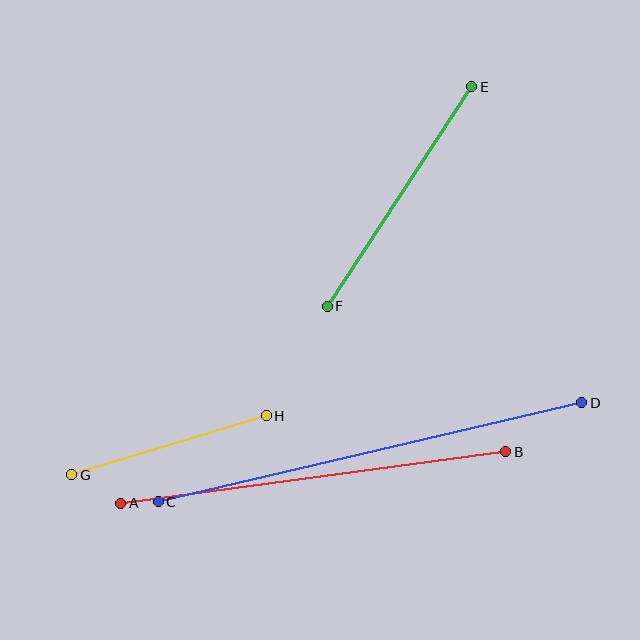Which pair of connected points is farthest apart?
Points C and D are farthest apart.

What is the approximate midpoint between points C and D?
The midpoint is at approximately (370, 452) pixels.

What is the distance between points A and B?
The distance is approximately 389 pixels.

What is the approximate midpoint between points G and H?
The midpoint is at approximately (169, 445) pixels.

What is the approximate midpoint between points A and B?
The midpoint is at approximately (313, 478) pixels.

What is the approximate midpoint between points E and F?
The midpoint is at approximately (400, 197) pixels.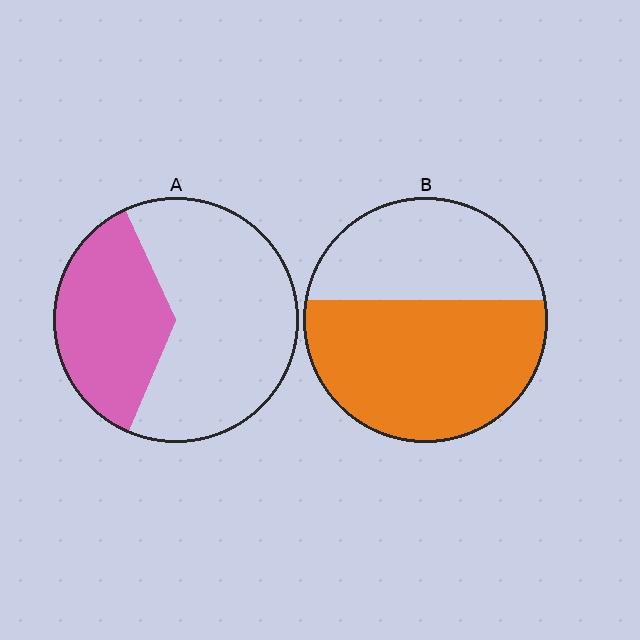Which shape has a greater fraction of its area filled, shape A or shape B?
Shape B.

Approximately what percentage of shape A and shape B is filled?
A is approximately 35% and B is approximately 60%.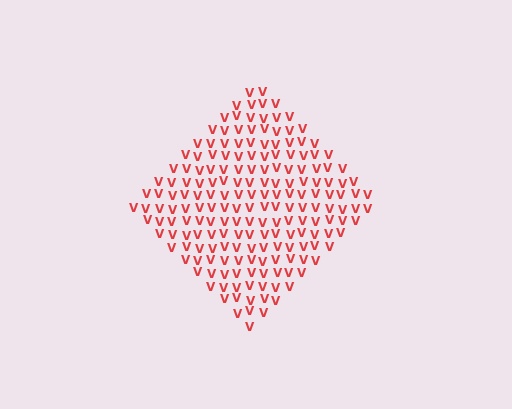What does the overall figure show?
The overall figure shows a diamond.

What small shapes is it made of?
It is made of small letter V's.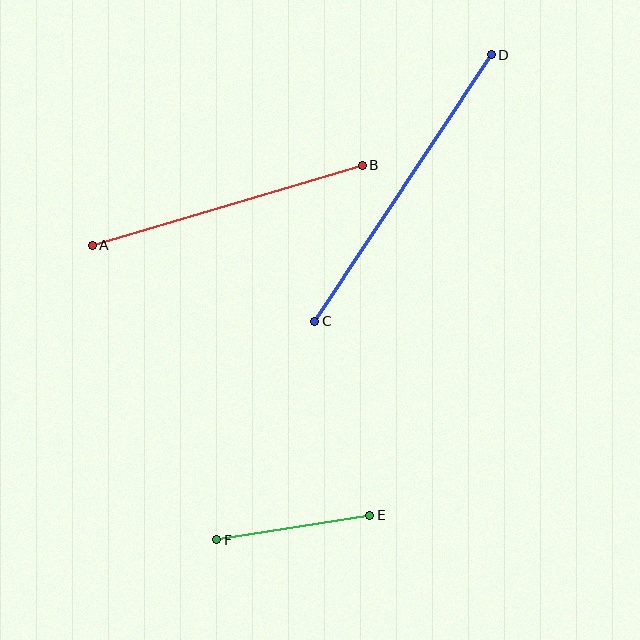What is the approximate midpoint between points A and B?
The midpoint is at approximately (227, 205) pixels.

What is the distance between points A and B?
The distance is approximately 282 pixels.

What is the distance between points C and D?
The distance is approximately 320 pixels.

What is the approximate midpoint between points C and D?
The midpoint is at approximately (403, 188) pixels.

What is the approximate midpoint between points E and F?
The midpoint is at approximately (293, 528) pixels.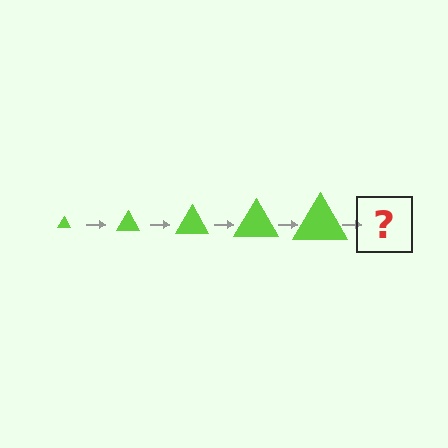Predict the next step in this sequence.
The next step is a lime triangle, larger than the previous one.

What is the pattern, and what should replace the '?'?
The pattern is that the triangle gets progressively larger each step. The '?' should be a lime triangle, larger than the previous one.